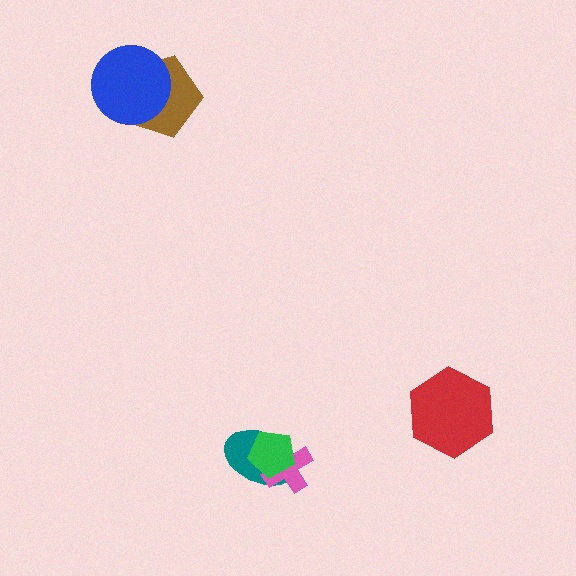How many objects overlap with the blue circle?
1 object overlaps with the blue circle.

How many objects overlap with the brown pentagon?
1 object overlaps with the brown pentagon.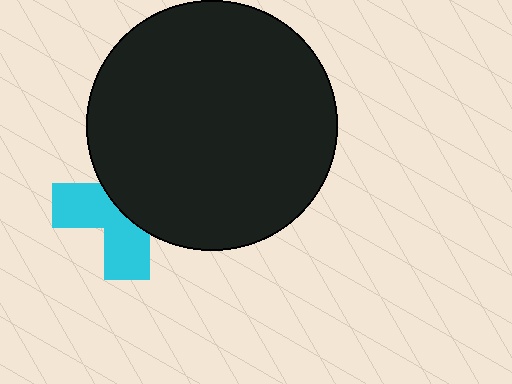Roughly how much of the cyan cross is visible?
About half of it is visible (roughly 45%).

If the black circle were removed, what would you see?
You would see the complete cyan cross.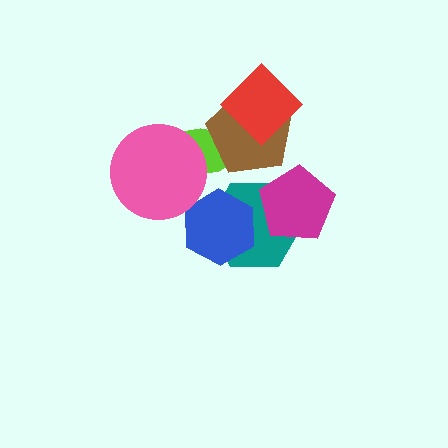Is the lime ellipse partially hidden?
Yes, it is partially covered by another shape.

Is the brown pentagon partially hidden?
Yes, it is partially covered by another shape.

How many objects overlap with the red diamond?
1 object overlaps with the red diamond.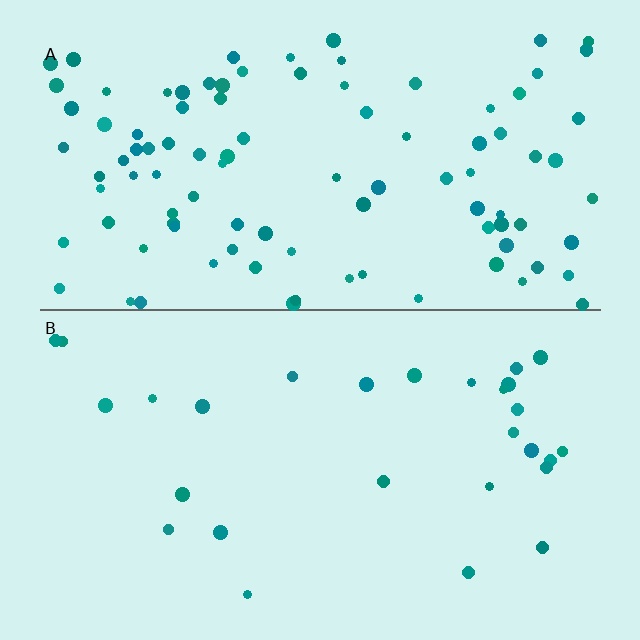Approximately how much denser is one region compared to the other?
Approximately 3.5× — region A over region B.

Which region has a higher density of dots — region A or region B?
A (the top).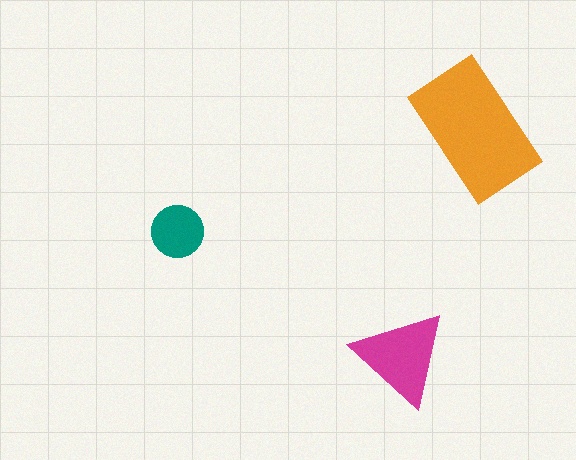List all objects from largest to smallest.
The orange rectangle, the magenta triangle, the teal circle.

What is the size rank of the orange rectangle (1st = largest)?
1st.